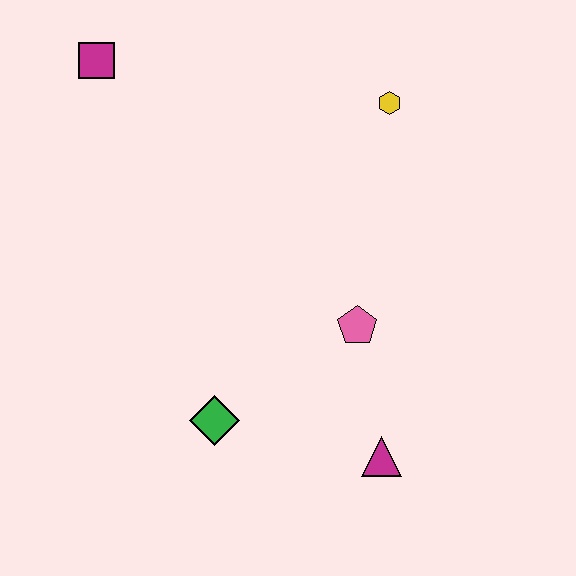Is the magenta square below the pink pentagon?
No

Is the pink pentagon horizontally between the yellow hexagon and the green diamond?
Yes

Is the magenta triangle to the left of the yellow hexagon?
Yes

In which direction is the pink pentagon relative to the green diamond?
The pink pentagon is to the right of the green diamond.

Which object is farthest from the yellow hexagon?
The green diamond is farthest from the yellow hexagon.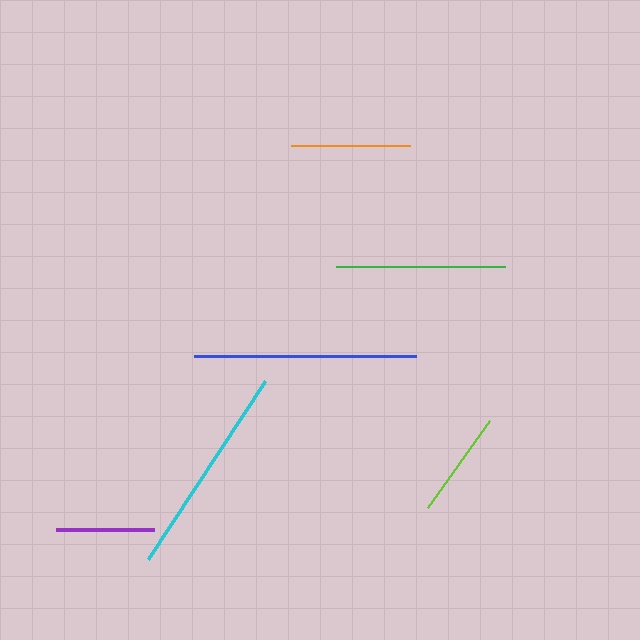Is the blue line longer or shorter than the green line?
The blue line is longer than the green line.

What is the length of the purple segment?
The purple segment is approximately 98 pixels long.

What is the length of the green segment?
The green segment is approximately 169 pixels long.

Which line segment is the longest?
The blue line is the longest at approximately 222 pixels.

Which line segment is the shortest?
The purple line is the shortest at approximately 98 pixels.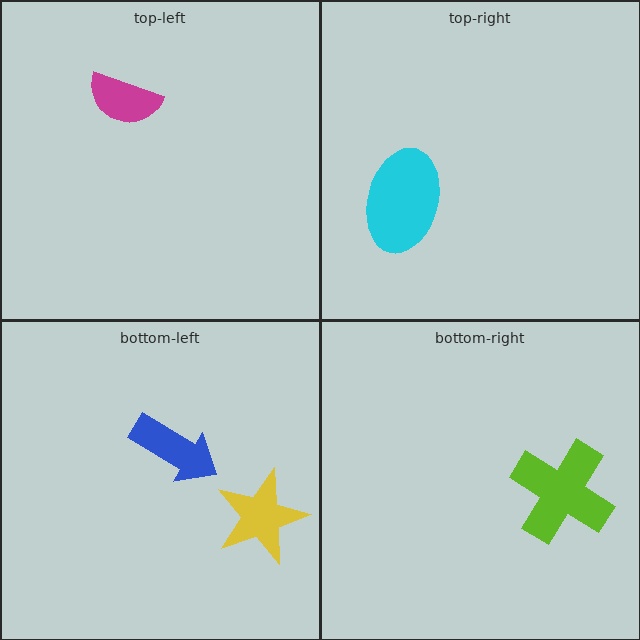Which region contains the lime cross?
The bottom-right region.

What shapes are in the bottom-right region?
The lime cross.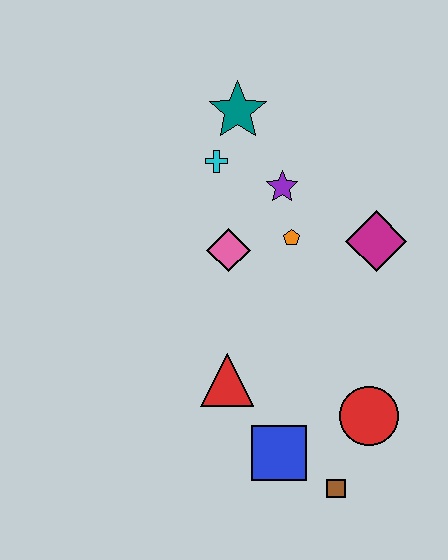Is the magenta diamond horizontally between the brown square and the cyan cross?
No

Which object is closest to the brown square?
The blue square is closest to the brown square.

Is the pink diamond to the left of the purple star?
Yes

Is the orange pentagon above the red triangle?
Yes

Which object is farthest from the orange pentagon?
The brown square is farthest from the orange pentagon.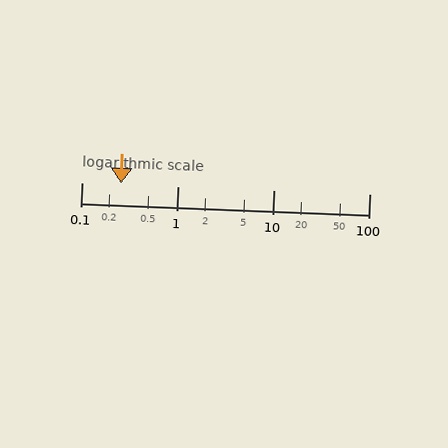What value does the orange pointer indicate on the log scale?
The pointer indicates approximately 0.26.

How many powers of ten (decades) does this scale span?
The scale spans 3 decades, from 0.1 to 100.